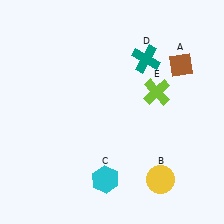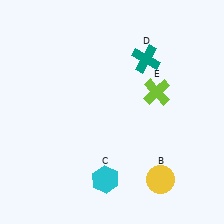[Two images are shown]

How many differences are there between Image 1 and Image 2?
There is 1 difference between the two images.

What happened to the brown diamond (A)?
The brown diamond (A) was removed in Image 2. It was in the top-right area of Image 1.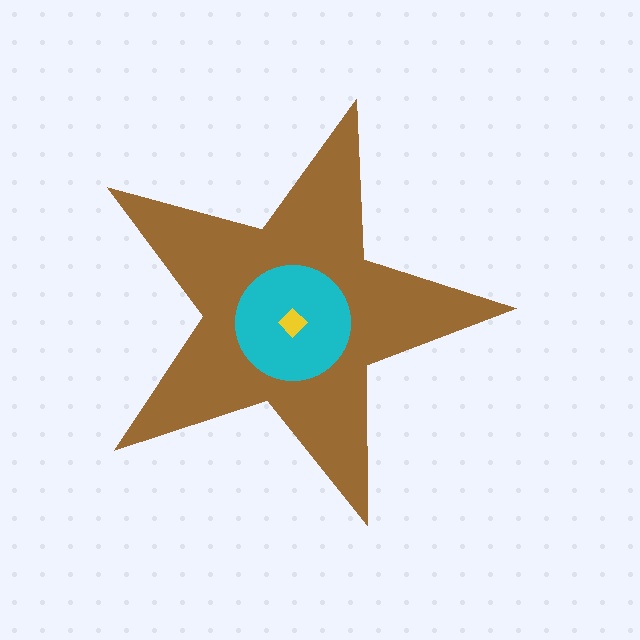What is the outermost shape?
The brown star.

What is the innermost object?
The yellow diamond.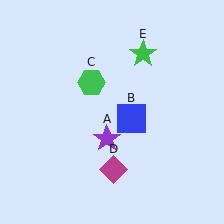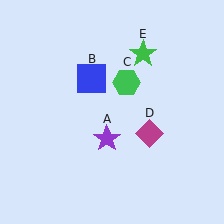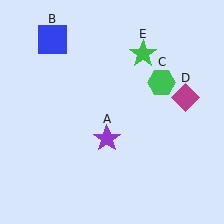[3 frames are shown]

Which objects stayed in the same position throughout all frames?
Purple star (object A) and green star (object E) remained stationary.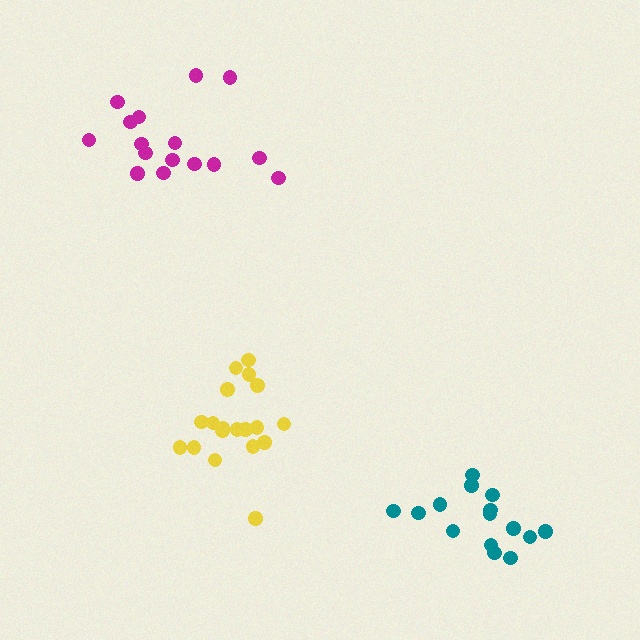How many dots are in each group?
Group 1: 19 dots, Group 2: 15 dots, Group 3: 16 dots (50 total).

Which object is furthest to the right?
The teal cluster is rightmost.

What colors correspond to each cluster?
The clusters are colored: yellow, teal, magenta.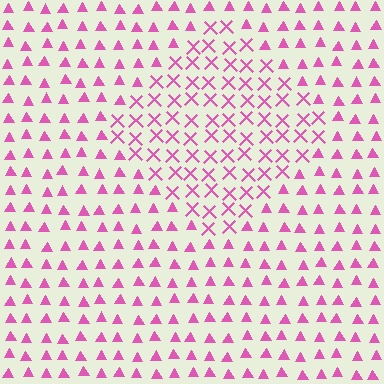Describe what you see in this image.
The image is filled with small pink elements arranged in a uniform grid. A diamond-shaped region contains X marks, while the surrounding area contains triangles. The boundary is defined purely by the change in element shape.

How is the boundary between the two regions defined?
The boundary is defined by a change in element shape: X marks inside vs. triangles outside. All elements share the same color and spacing.